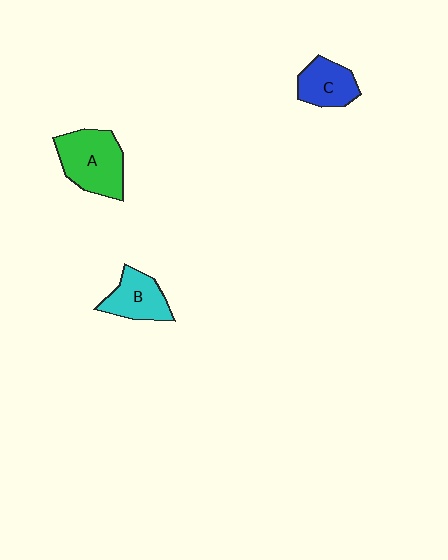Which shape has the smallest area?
Shape C (blue).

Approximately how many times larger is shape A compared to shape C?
Approximately 1.6 times.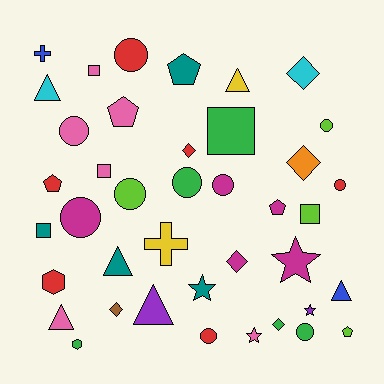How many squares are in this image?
There are 5 squares.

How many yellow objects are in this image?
There are 2 yellow objects.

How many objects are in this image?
There are 40 objects.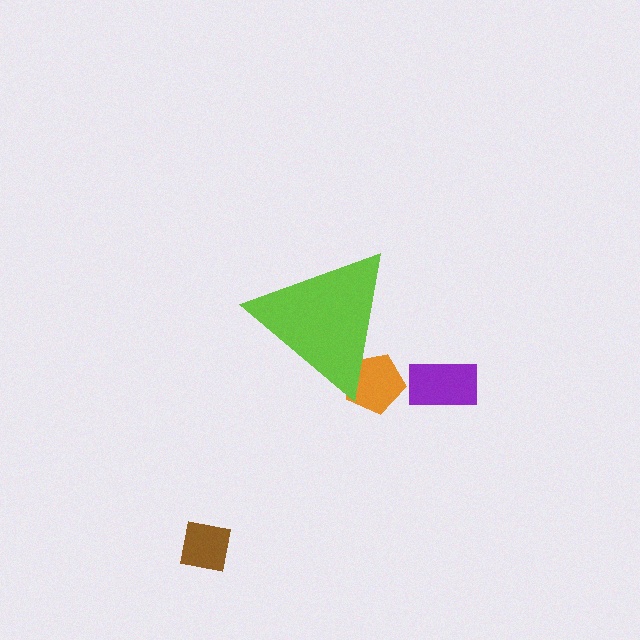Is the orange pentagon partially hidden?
Yes, the orange pentagon is partially hidden behind the lime triangle.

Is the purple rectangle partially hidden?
No, the purple rectangle is fully visible.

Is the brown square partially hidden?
No, the brown square is fully visible.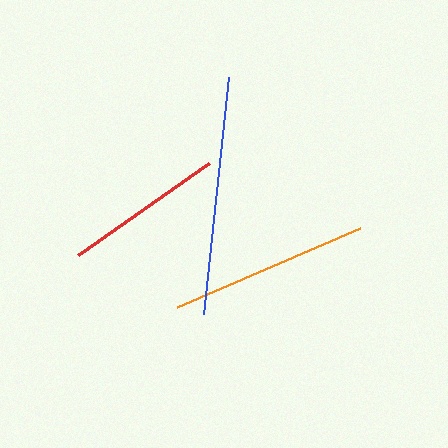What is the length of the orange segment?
The orange segment is approximately 199 pixels long.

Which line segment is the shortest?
The red line is the shortest at approximately 160 pixels.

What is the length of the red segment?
The red segment is approximately 160 pixels long.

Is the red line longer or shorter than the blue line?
The blue line is longer than the red line.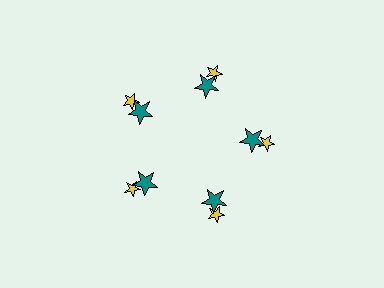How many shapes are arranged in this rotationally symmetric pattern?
There are 10 shapes, arranged in 5 groups of 2.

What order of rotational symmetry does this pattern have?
This pattern has 5-fold rotational symmetry.